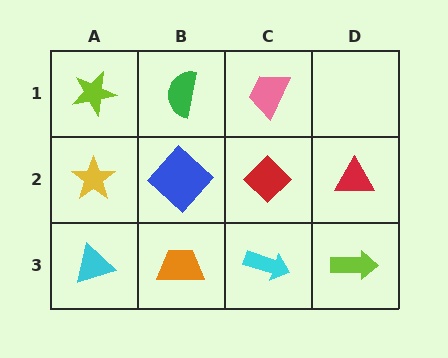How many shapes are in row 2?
4 shapes.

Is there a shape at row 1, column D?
No, that cell is empty.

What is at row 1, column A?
A lime star.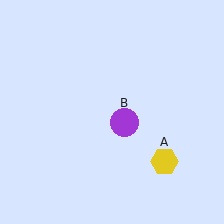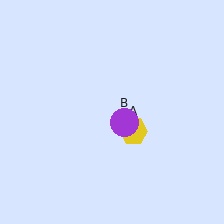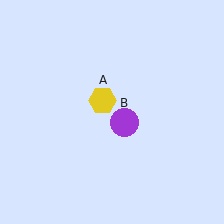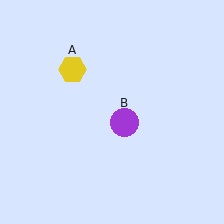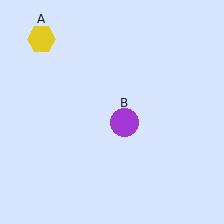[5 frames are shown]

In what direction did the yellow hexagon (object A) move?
The yellow hexagon (object A) moved up and to the left.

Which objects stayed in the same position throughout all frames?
Purple circle (object B) remained stationary.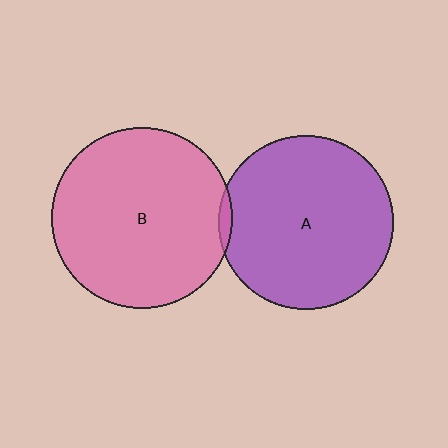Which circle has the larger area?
Circle B (pink).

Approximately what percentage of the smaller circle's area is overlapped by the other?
Approximately 5%.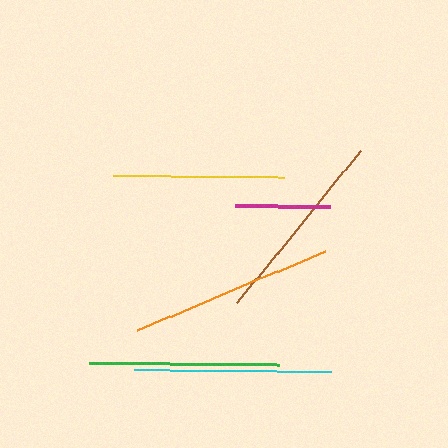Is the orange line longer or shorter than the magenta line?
The orange line is longer than the magenta line.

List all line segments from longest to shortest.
From longest to shortest: orange, cyan, brown, green, yellow, magenta.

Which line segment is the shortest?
The magenta line is the shortest at approximately 94 pixels.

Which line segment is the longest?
The orange line is the longest at approximately 203 pixels.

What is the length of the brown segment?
The brown segment is approximately 195 pixels long.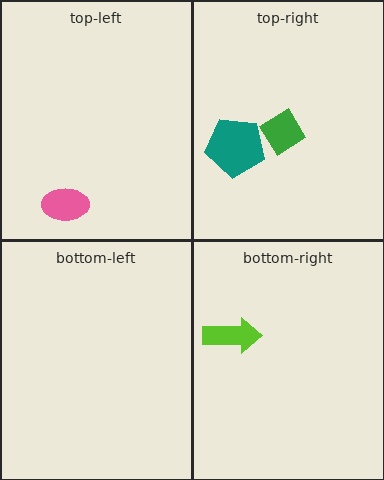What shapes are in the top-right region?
The green diamond, the teal pentagon.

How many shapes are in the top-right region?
2.